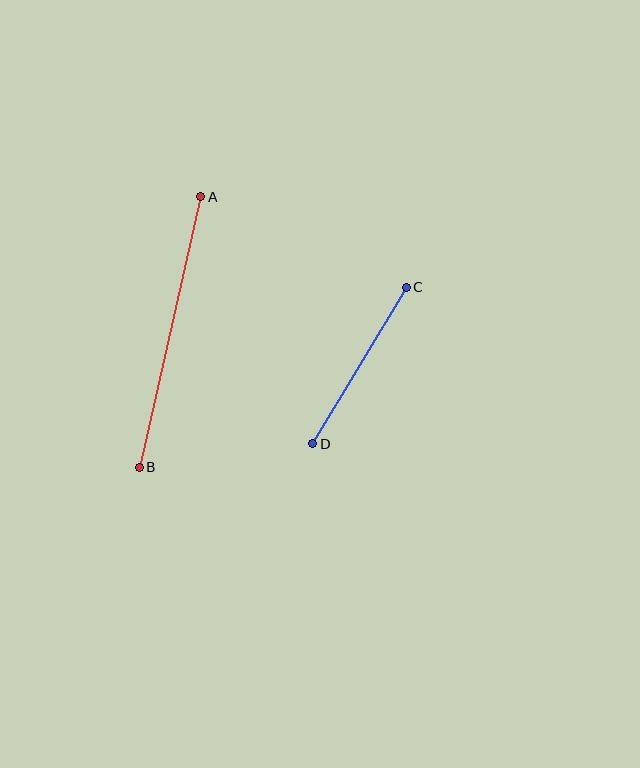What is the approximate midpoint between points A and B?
The midpoint is at approximately (170, 332) pixels.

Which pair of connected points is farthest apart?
Points A and B are farthest apart.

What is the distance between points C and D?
The distance is approximately 182 pixels.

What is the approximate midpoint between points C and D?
The midpoint is at approximately (360, 366) pixels.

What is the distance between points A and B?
The distance is approximately 278 pixels.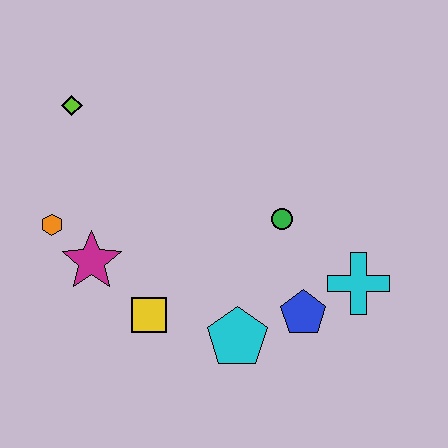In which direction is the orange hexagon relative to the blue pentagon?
The orange hexagon is to the left of the blue pentagon.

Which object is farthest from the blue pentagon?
The lime diamond is farthest from the blue pentagon.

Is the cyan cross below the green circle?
Yes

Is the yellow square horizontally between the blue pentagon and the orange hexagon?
Yes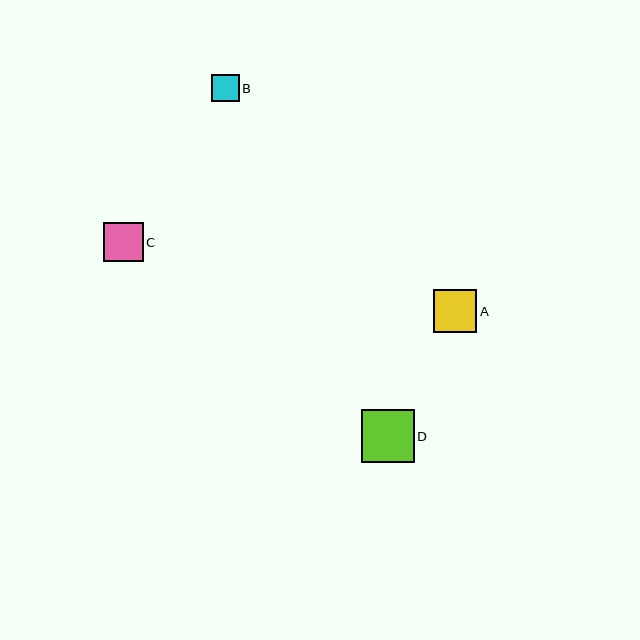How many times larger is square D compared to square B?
Square D is approximately 1.9 times the size of square B.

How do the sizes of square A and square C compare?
Square A and square C are approximately the same size.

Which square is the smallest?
Square B is the smallest with a size of approximately 27 pixels.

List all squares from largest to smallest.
From largest to smallest: D, A, C, B.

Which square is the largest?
Square D is the largest with a size of approximately 53 pixels.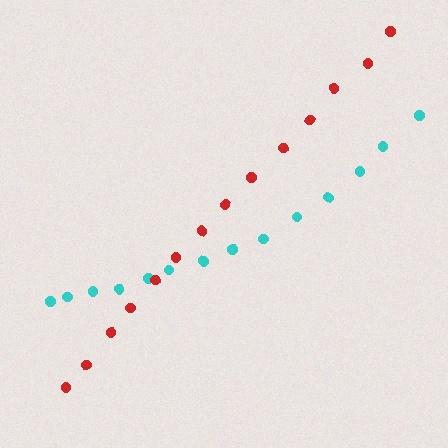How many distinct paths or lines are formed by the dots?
There are 2 distinct paths.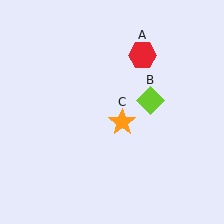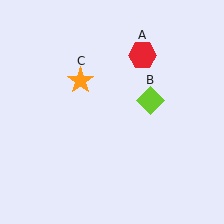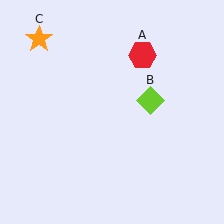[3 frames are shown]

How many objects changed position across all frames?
1 object changed position: orange star (object C).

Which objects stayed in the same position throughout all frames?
Red hexagon (object A) and lime diamond (object B) remained stationary.